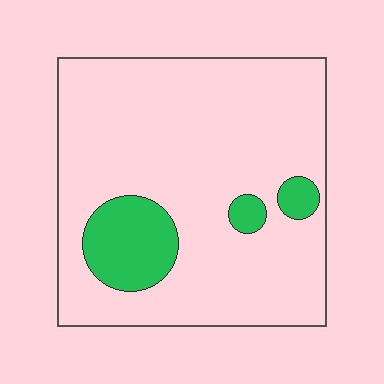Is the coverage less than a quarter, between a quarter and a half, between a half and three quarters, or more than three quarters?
Less than a quarter.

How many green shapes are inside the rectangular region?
3.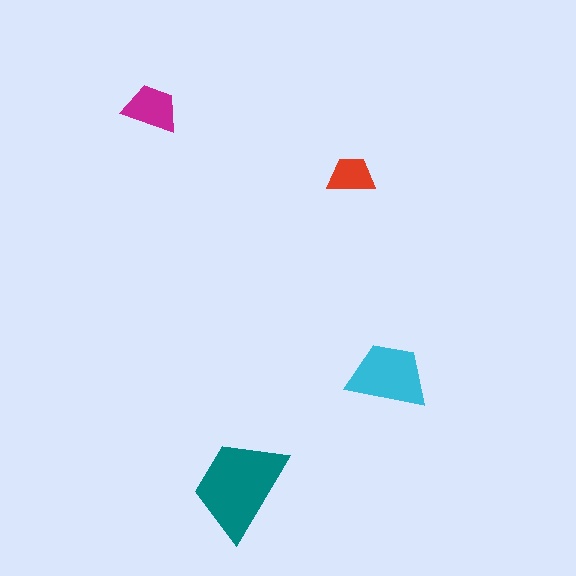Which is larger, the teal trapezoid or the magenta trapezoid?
The teal one.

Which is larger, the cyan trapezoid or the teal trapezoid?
The teal one.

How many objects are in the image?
There are 4 objects in the image.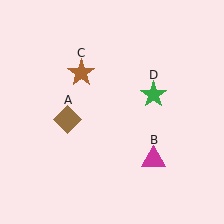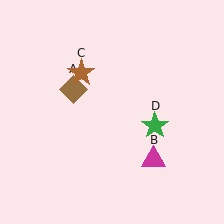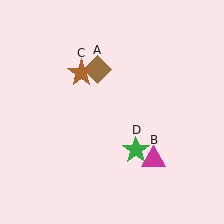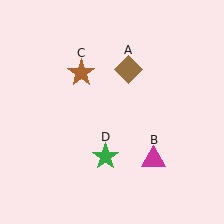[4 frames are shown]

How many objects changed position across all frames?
2 objects changed position: brown diamond (object A), green star (object D).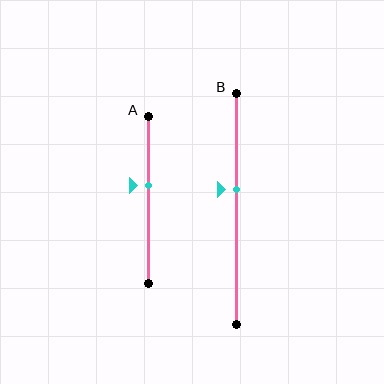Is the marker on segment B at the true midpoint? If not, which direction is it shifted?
No, the marker on segment B is shifted upward by about 8% of the segment length.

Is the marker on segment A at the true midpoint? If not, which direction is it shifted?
No, the marker on segment A is shifted upward by about 9% of the segment length.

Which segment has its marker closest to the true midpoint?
Segment B has its marker closest to the true midpoint.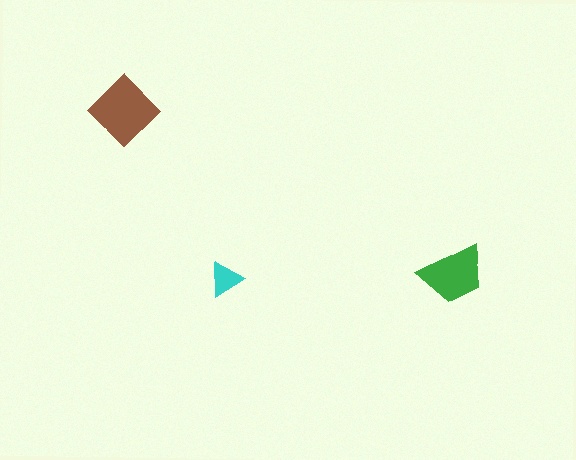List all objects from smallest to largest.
The cyan triangle, the green trapezoid, the brown diamond.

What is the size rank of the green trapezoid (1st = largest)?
2nd.